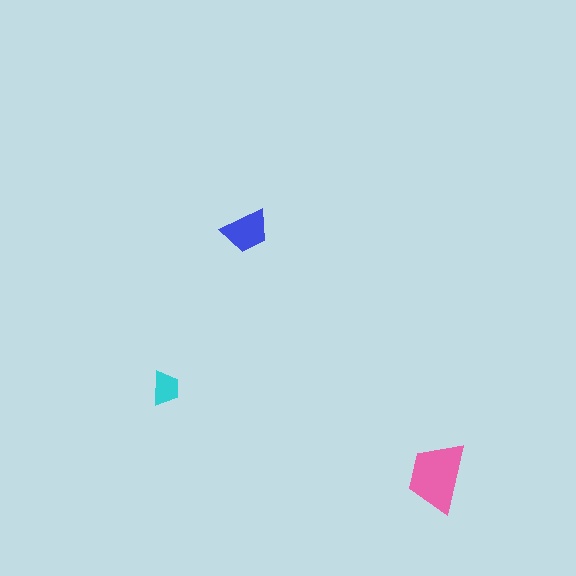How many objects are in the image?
There are 3 objects in the image.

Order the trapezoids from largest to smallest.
the pink one, the blue one, the cyan one.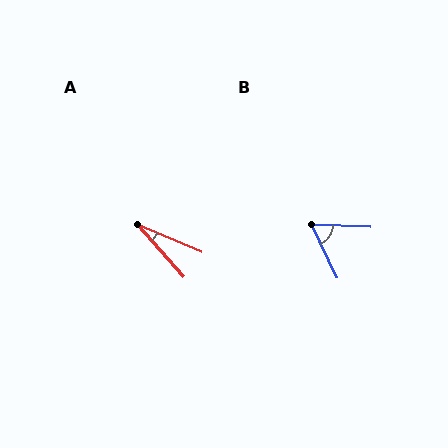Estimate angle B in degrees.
Approximately 63 degrees.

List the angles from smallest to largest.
A (26°), B (63°).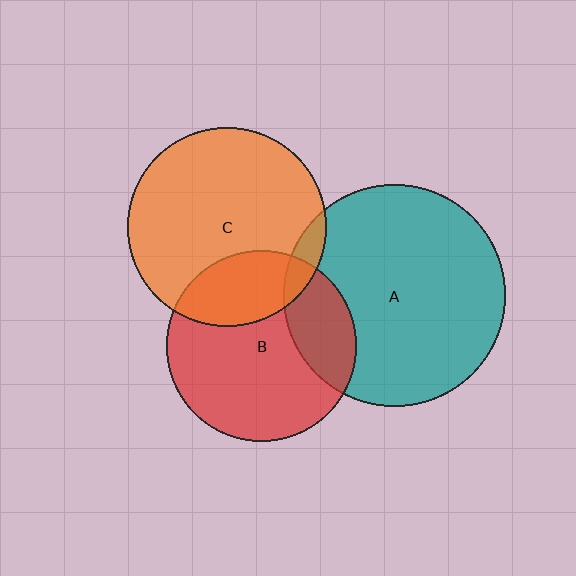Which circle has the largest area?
Circle A (teal).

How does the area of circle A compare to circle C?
Approximately 1.3 times.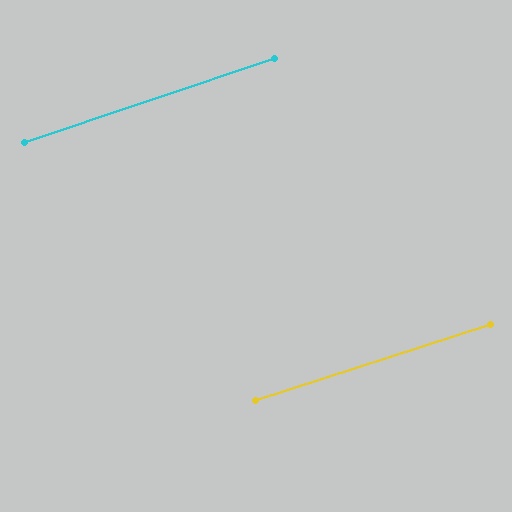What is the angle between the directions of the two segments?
Approximately 1 degree.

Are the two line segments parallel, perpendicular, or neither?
Parallel — their directions differ by only 0.6°.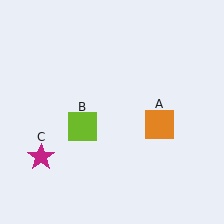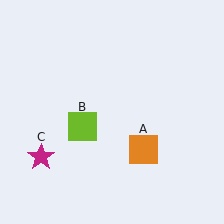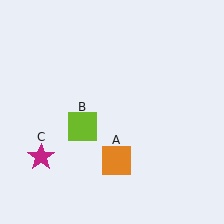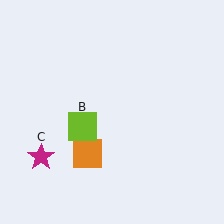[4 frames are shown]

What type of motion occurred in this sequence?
The orange square (object A) rotated clockwise around the center of the scene.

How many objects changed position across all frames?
1 object changed position: orange square (object A).